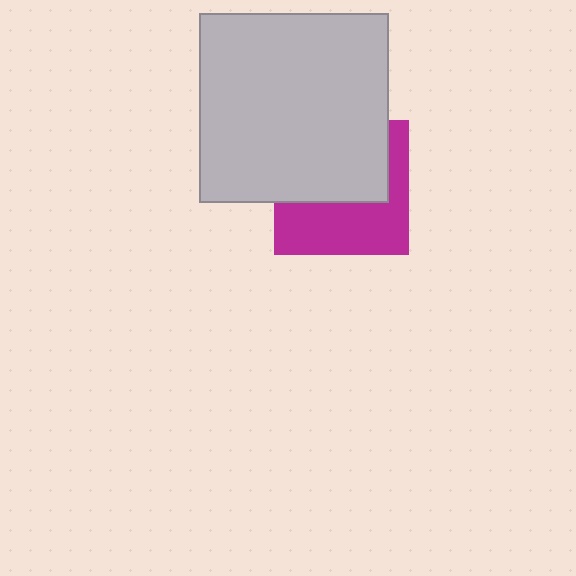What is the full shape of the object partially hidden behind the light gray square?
The partially hidden object is a magenta square.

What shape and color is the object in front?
The object in front is a light gray square.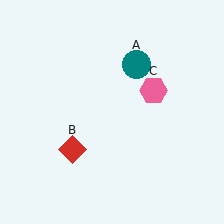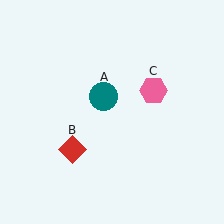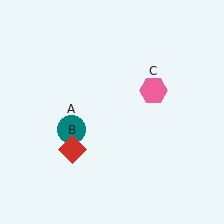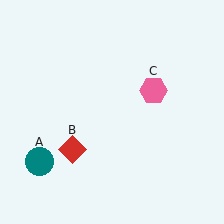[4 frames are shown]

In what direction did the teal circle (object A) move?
The teal circle (object A) moved down and to the left.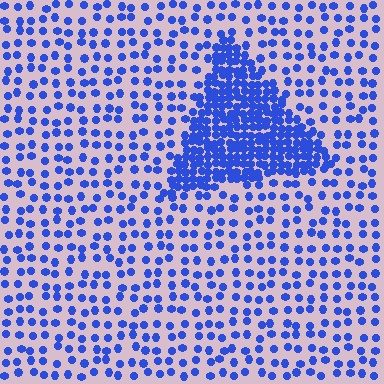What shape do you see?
I see a triangle.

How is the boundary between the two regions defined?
The boundary is defined by a change in element density (approximately 3.0x ratio). All elements are the same color, size, and shape.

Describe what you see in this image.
The image contains small blue elements arranged at two different densities. A triangle-shaped region is visible where the elements are more densely packed than the surrounding area.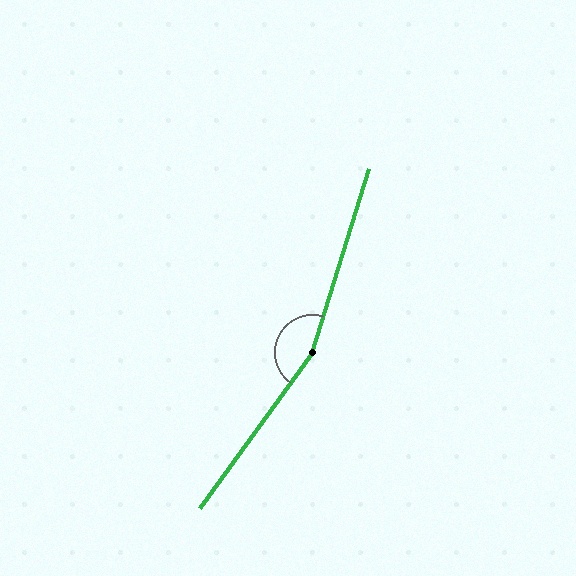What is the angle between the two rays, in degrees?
Approximately 161 degrees.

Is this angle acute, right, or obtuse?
It is obtuse.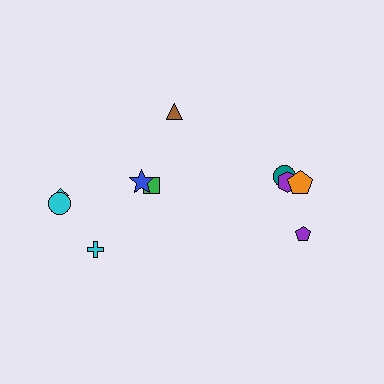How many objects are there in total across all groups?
There are 10 objects.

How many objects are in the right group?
There are 4 objects.